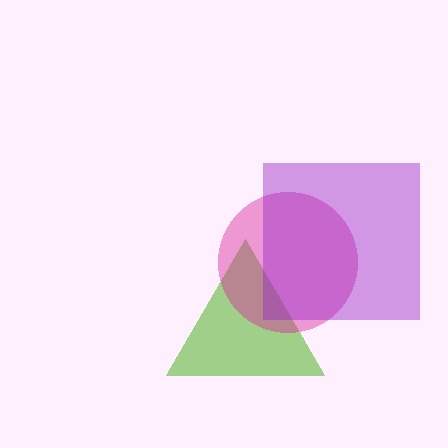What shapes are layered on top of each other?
The layered shapes are: a lime triangle, a magenta circle, a purple square.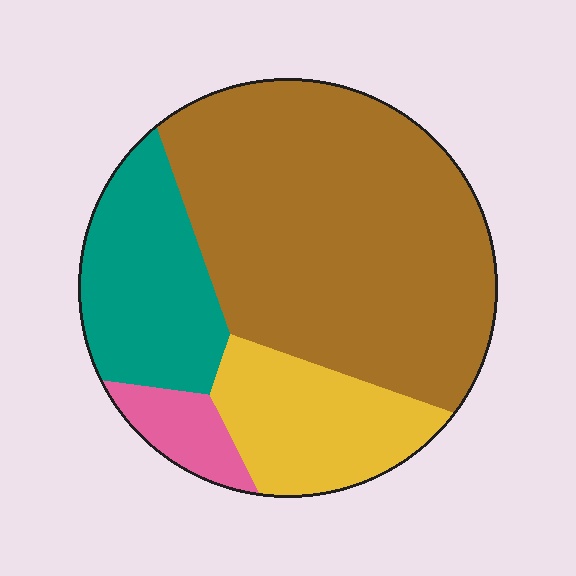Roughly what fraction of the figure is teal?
Teal takes up less than a quarter of the figure.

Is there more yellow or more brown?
Brown.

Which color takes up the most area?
Brown, at roughly 55%.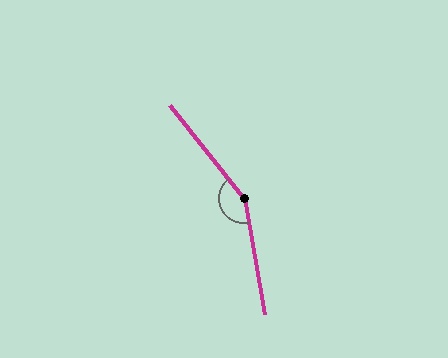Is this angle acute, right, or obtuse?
It is obtuse.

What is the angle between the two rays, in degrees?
Approximately 151 degrees.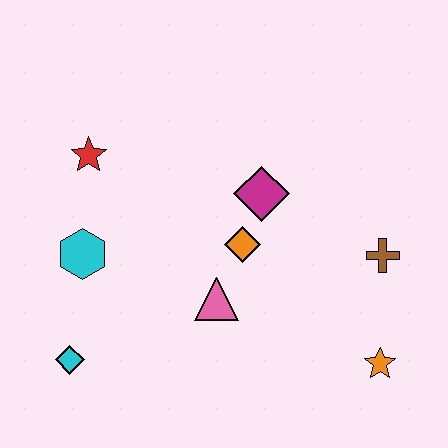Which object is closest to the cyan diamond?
The cyan hexagon is closest to the cyan diamond.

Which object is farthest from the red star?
The orange star is farthest from the red star.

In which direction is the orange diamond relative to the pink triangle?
The orange diamond is above the pink triangle.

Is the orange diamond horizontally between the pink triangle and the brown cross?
Yes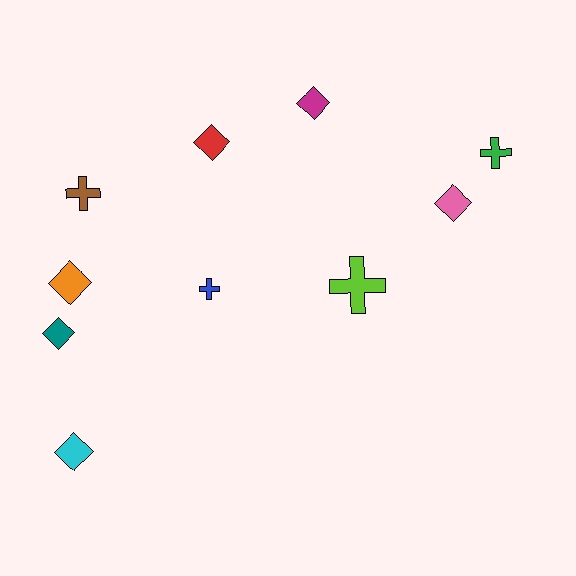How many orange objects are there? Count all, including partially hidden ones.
There is 1 orange object.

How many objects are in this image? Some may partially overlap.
There are 10 objects.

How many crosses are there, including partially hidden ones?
There are 4 crosses.